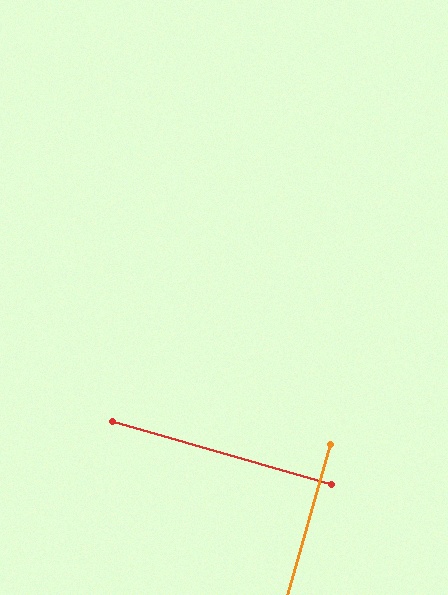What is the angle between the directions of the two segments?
Approximately 90 degrees.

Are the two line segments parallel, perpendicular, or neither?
Perpendicular — they meet at approximately 90°.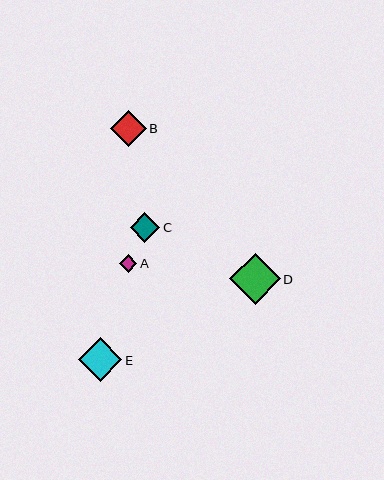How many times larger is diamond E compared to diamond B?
Diamond E is approximately 1.2 times the size of diamond B.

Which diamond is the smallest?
Diamond A is the smallest with a size of approximately 18 pixels.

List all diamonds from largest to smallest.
From largest to smallest: D, E, B, C, A.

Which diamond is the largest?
Diamond D is the largest with a size of approximately 51 pixels.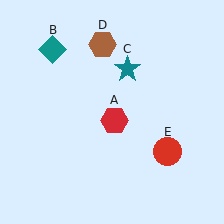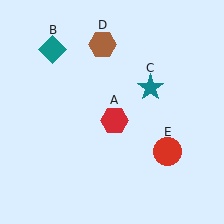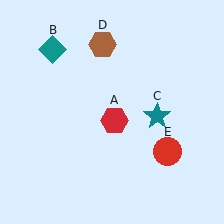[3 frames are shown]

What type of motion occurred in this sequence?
The teal star (object C) rotated clockwise around the center of the scene.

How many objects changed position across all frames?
1 object changed position: teal star (object C).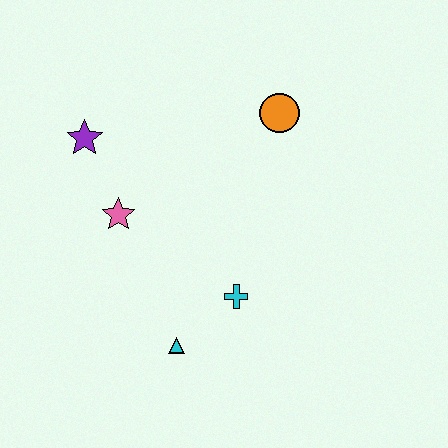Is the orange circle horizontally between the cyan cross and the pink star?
No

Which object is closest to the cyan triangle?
The cyan cross is closest to the cyan triangle.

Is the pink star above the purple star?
No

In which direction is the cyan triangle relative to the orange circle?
The cyan triangle is below the orange circle.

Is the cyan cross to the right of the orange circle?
No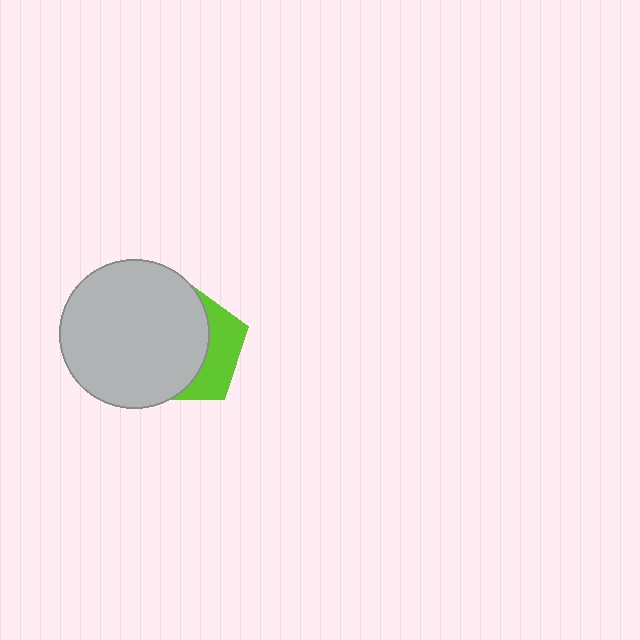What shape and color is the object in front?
The object in front is a light gray circle.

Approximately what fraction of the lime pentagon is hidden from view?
Roughly 66% of the lime pentagon is hidden behind the light gray circle.